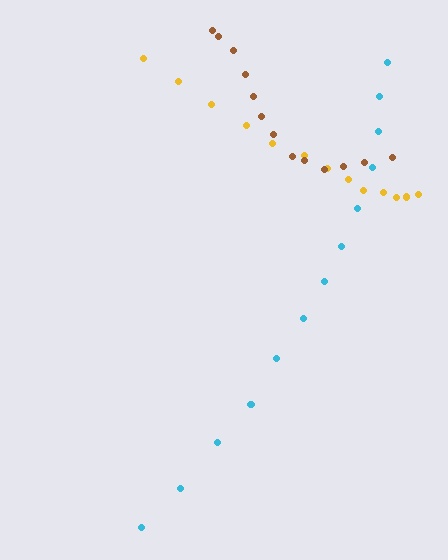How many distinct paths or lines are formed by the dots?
There are 3 distinct paths.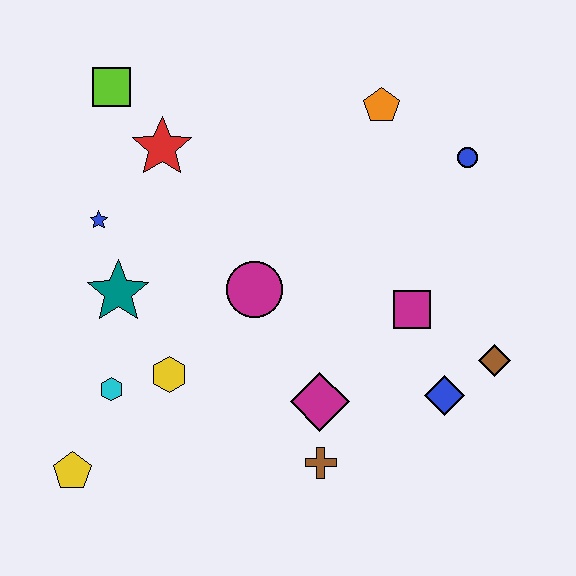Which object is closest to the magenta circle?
The yellow hexagon is closest to the magenta circle.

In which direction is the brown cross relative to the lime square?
The brown cross is below the lime square.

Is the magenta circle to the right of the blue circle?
No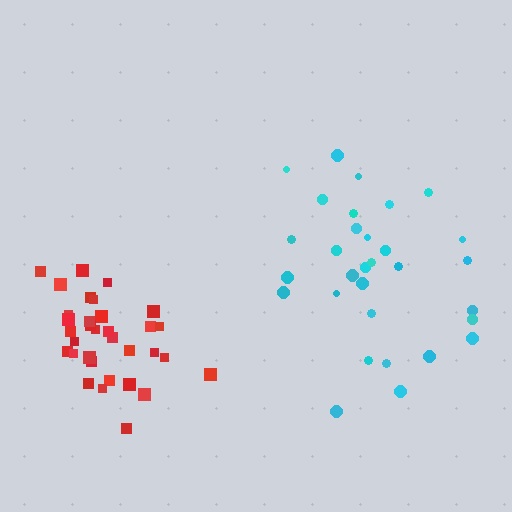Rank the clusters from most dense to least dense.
red, cyan.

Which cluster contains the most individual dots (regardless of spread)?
Red (33).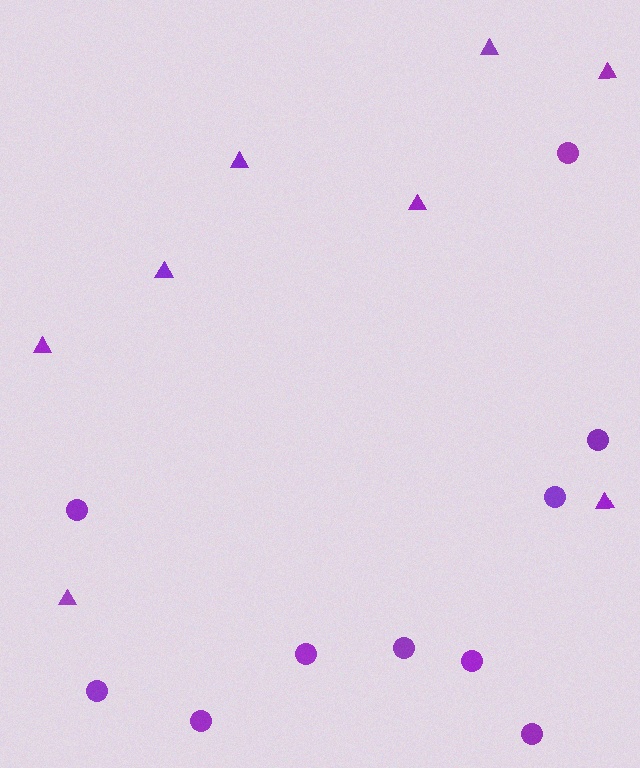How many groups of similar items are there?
There are 2 groups: one group of triangles (8) and one group of circles (10).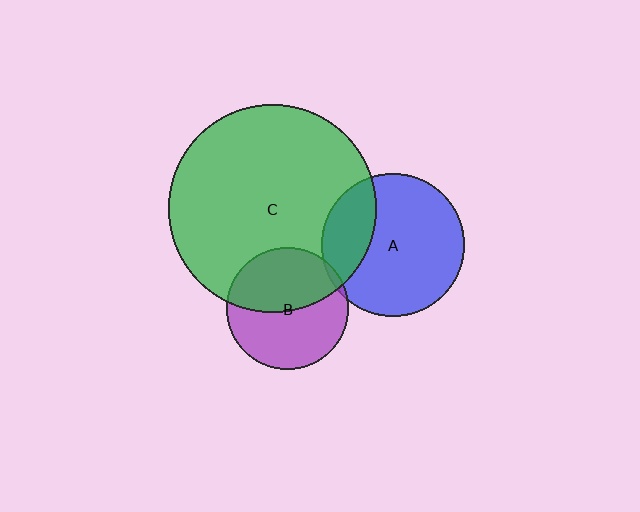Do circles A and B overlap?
Yes.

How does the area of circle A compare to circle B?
Approximately 1.4 times.